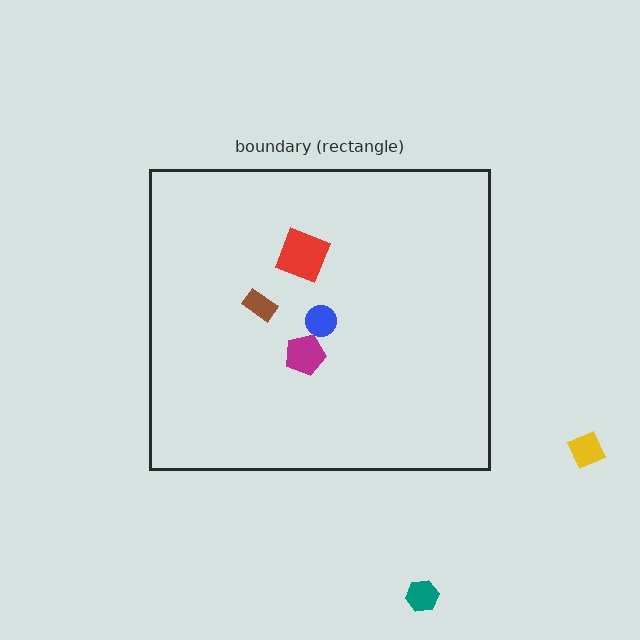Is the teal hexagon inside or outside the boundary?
Outside.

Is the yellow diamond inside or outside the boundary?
Outside.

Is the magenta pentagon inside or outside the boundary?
Inside.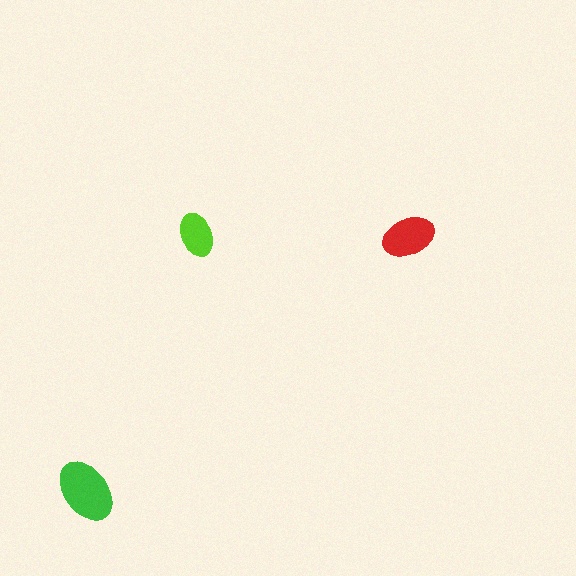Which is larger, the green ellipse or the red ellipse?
The green one.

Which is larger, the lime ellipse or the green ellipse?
The green one.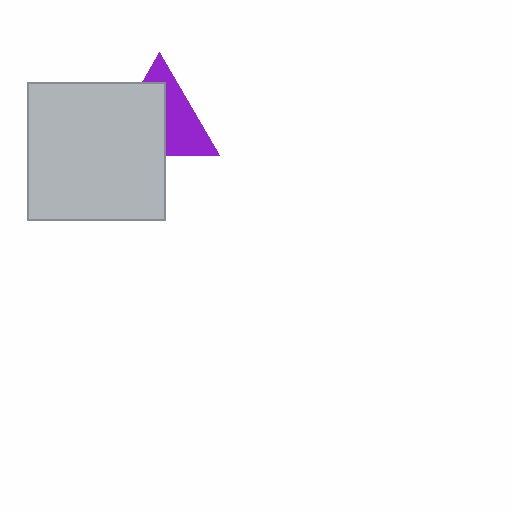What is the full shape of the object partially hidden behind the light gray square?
The partially hidden object is a purple triangle.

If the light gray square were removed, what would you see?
You would see the complete purple triangle.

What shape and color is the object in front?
The object in front is a light gray square.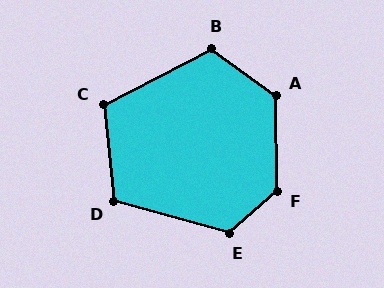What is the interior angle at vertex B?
Approximately 117 degrees (obtuse).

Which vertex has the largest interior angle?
F, at approximately 131 degrees.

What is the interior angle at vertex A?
Approximately 126 degrees (obtuse).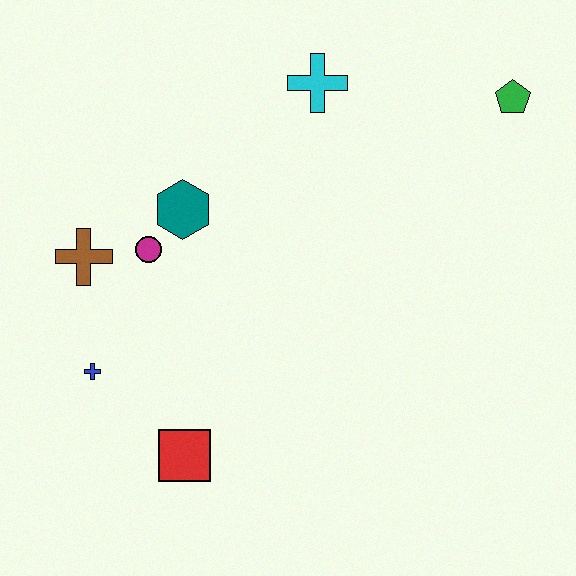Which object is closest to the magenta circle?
The teal hexagon is closest to the magenta circle.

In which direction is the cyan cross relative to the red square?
The cyan cross is above the red square.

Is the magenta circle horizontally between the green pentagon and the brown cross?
Yes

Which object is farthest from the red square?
The green pentagon is farthest from the red square.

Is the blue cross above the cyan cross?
No